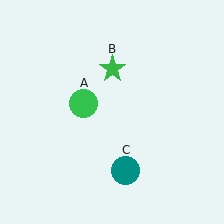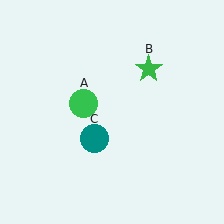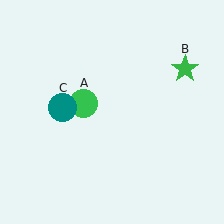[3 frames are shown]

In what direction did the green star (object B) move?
The green star (object B) moved right.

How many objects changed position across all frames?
2 objects changed position: green star (object B), teal circle (object C).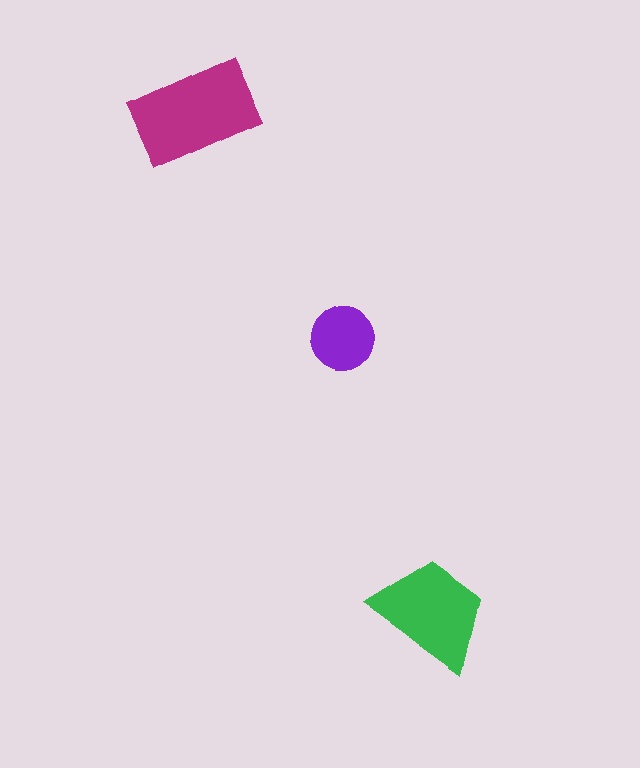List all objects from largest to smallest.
The magenta rectangle, the green trapezoid, the purple circle.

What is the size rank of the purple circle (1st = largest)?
3rd.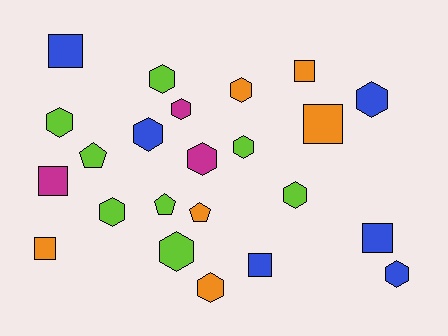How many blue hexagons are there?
There are 3 blue hexagons.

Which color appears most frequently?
Lime, with 8 objects.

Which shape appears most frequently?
Hexagon, with 13 objects.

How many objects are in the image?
There are 23 objects.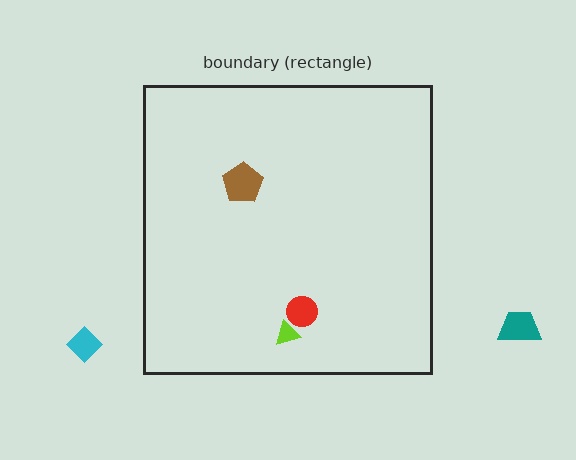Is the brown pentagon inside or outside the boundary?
Inside.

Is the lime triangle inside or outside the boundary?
Inside.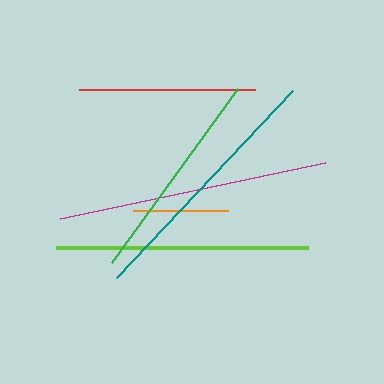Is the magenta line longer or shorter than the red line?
The magenta line is longer than the red line.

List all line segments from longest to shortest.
From longest to shortest: magenta, teal, lime, green, red, orange.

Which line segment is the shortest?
The orange line is the shortest at approximately 95 pixels.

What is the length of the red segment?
The red segment is approximately 176 pixels long.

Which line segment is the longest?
The magenta line is the longest at approximately 271 pixels.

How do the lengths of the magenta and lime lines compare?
The magenta and lime lines are approximately the same length.